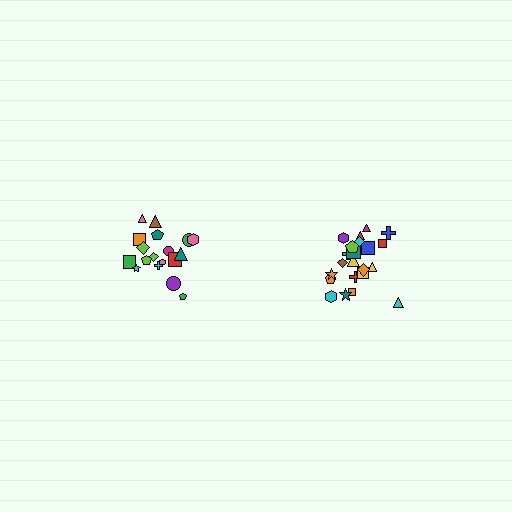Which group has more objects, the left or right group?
The right group.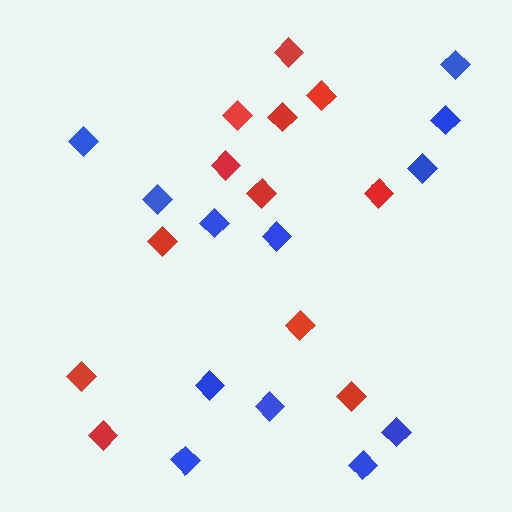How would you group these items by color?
There are 2 groups: one group of red diamonds (12) and one group of blue diamonds (12).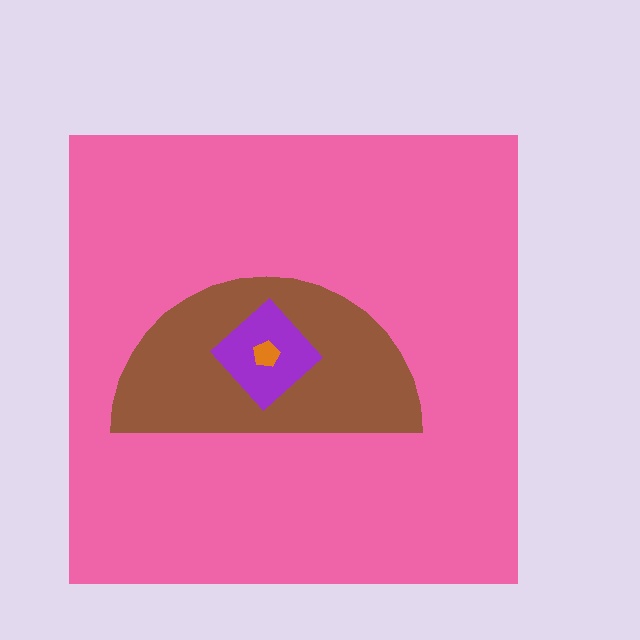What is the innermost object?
The orange pentagon.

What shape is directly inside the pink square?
The brown semicircle.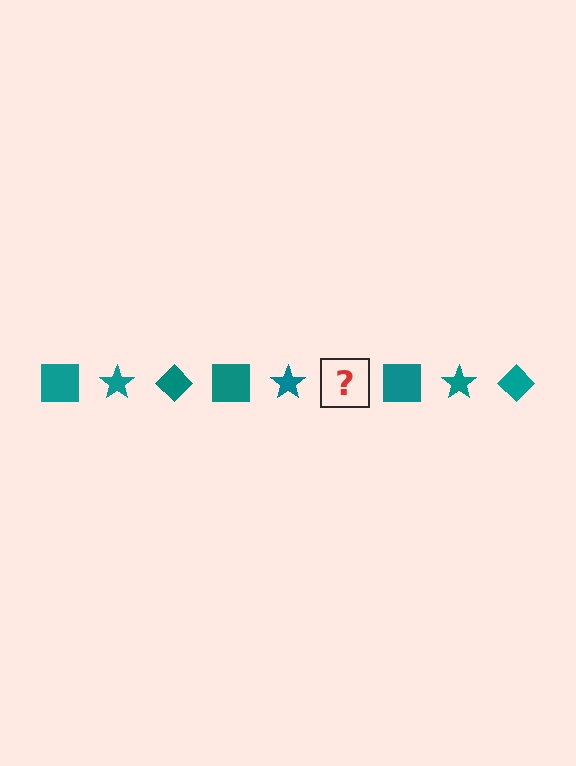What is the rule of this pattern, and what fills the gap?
The rule is that the pattern cycles through square, star, diamond shapes in teal. The gap should be filled with a teal diamond.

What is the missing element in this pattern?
The missing element is a teal diamond.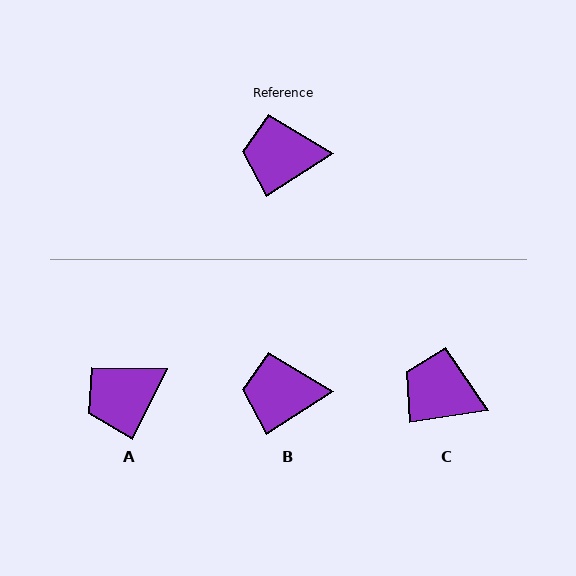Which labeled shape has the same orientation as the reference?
B.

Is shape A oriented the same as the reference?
No, it is off by about 31 degrees.